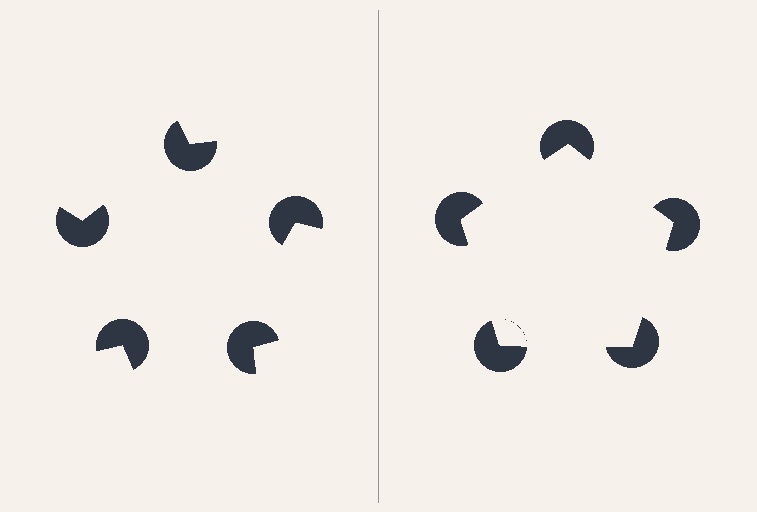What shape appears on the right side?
An illusory pentagon.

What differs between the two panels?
The pac-man discs are positioned identically on both sides; only the wedge orientations differ. On the right they align to a pentagon; on the left they are misaligned.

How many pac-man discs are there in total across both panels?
10 — 5 on each side.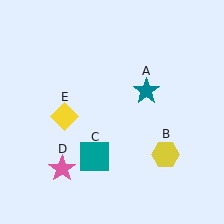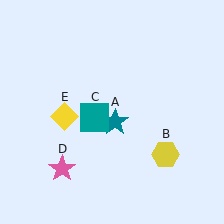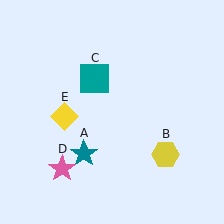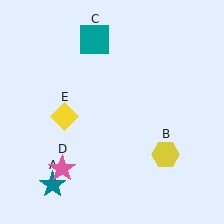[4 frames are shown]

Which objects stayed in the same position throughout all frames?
Yellow hexagon (object B) and pink star (object D) and yellow diamond (object E) remained stationary.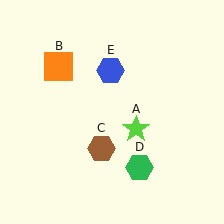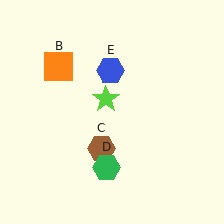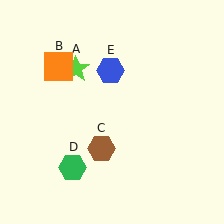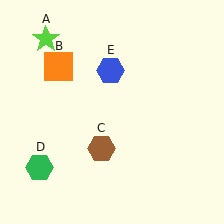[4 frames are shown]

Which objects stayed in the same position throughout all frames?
Orange square (object B) and brown hexagon (object C) and blue hexagon (object E) remained stationary.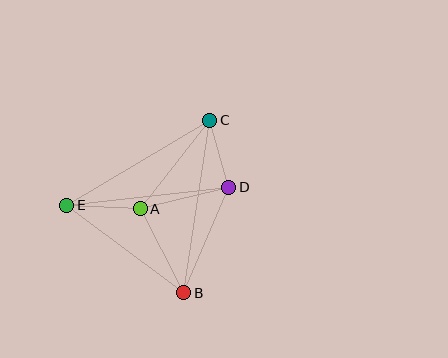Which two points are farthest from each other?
Points B and C are farthest from each other.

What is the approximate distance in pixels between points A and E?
The distance between A and E is approximately 73 pixels.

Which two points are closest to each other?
Points C and D are closest to each other.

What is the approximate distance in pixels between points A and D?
The distance between A and D is approximately 91 pixels.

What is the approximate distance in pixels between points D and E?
The distance between D and E is approximately 163 pixels.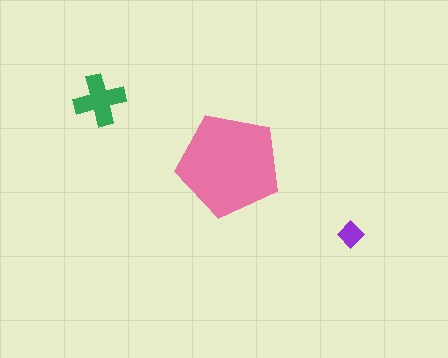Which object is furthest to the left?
The green cross is leftmost.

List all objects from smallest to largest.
The purple diamond, the green cross, the pink pentagon.